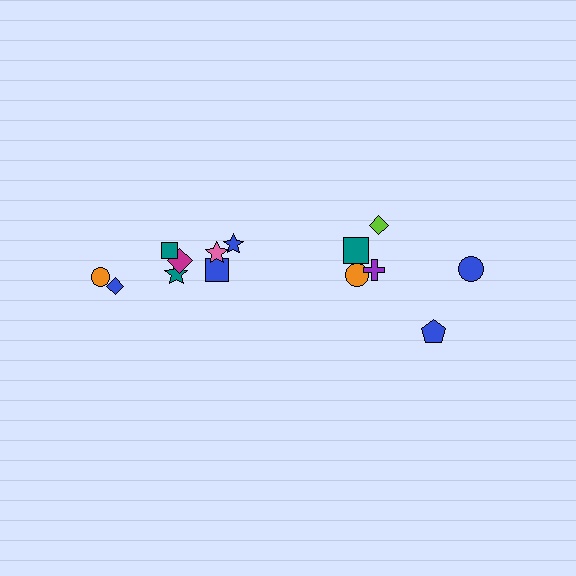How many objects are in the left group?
There are 8 objects.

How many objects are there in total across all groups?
There are 14 objects.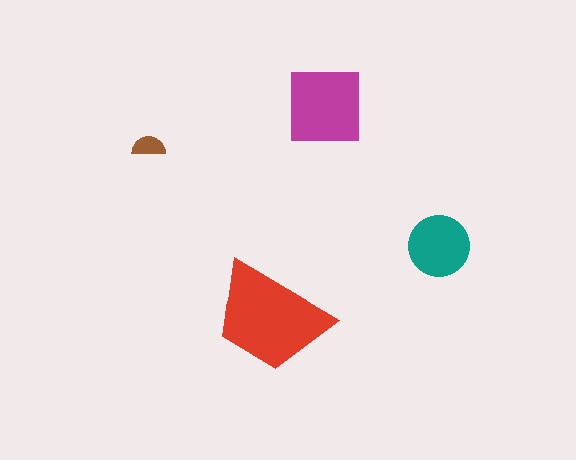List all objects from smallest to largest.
The brown semicircle, the teal circle, the magenta square, the red trapezoid.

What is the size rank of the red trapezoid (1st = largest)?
1st.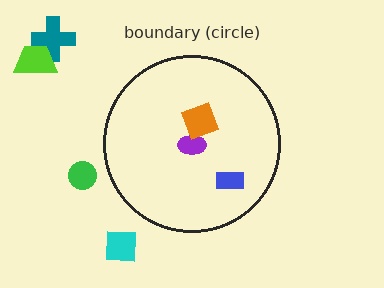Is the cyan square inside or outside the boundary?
Outside.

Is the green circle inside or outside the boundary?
Outside.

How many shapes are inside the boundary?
3 inside, 4 outside.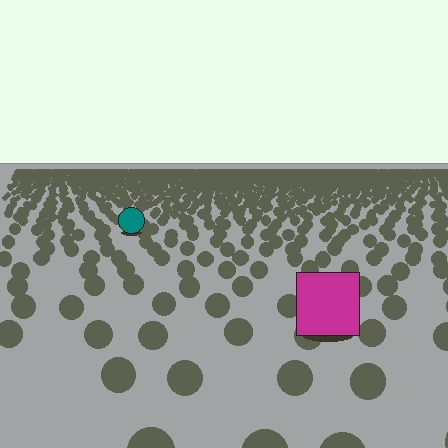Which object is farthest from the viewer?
The teal circle is farthest from the viewer. It appears smaller and the ground texture around it is denser.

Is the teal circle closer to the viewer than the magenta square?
No. The magenta square is closer — you can tell from the texture gradient: the ground texture is coarser near it.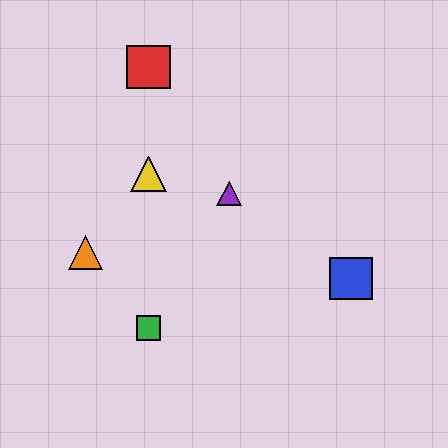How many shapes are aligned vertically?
3 shapes (the red square, the green square, the yellow triangle) are aligned vertically.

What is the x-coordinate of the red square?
The red square is at x≈148.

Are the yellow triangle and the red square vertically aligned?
Yes, both are at x≈148.